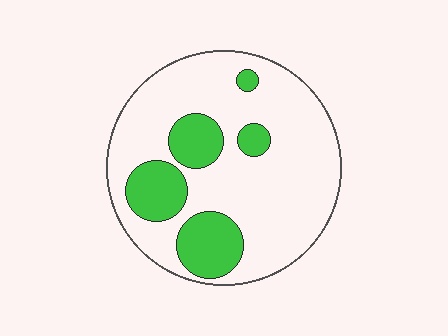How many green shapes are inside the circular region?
5.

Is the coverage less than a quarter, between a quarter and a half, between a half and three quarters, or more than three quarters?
Less than a quarter.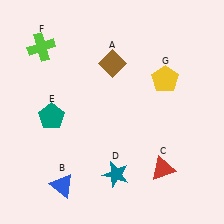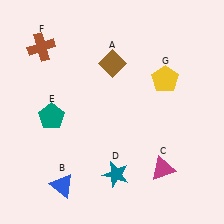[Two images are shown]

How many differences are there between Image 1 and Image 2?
There are 2 differences between the two images.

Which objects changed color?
C changed from red to magenta. F changed from lime to brown.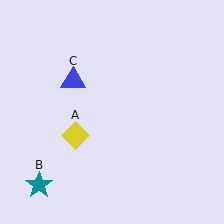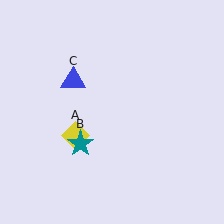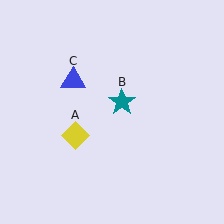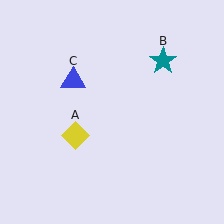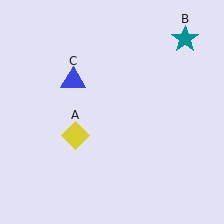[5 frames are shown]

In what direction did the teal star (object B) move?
The teal star (object B) moved up and to the right.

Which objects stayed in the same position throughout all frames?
Yellow diamond (object A) and blue triangle (object C) remained stationary.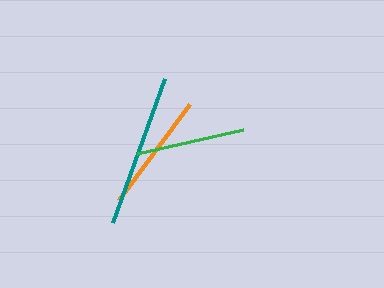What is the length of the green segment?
The green segment is approximately 109 pixels long.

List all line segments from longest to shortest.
From longest to shortest: teal, orange, green.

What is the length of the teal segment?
The teal segment is approximately 153 pixels long.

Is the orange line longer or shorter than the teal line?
The teal line is longer than the orange line.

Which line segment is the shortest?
The green line is the shortest at approximately 109 pixels.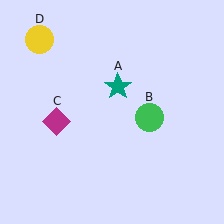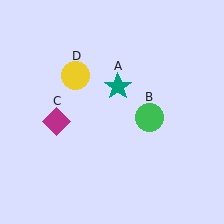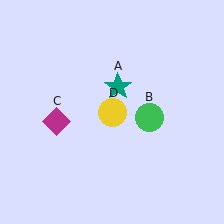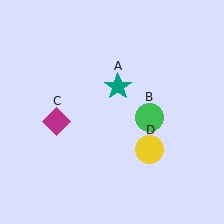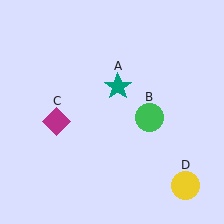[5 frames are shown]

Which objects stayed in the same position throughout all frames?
Teal star (object A) and green circle (object B) and magenta diamond (object C) remained stationary.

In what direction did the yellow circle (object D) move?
The yellow circle (object D) moved down and to the right.